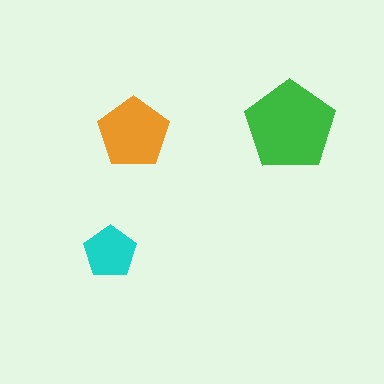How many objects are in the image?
There are 3 objects in the image.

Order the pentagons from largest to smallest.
the green one, the orange one, the cyan one.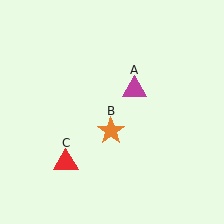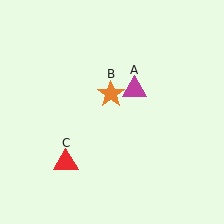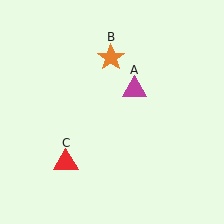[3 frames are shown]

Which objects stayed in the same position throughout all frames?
Magenta triangle (object A) and red triangle (object C) remained stationary.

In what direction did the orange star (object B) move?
The orange star (object B) moved up.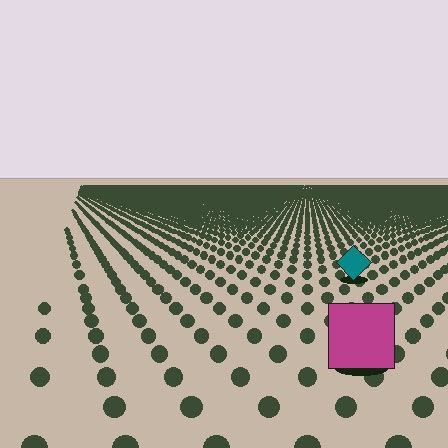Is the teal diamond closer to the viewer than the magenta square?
No. The magenta square is closer — you can tell from the texture gradient: the ground texture is coarser near it.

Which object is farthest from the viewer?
The teal diamond is farthest from the viewer. It appears smaller and the ground texture around it is denser.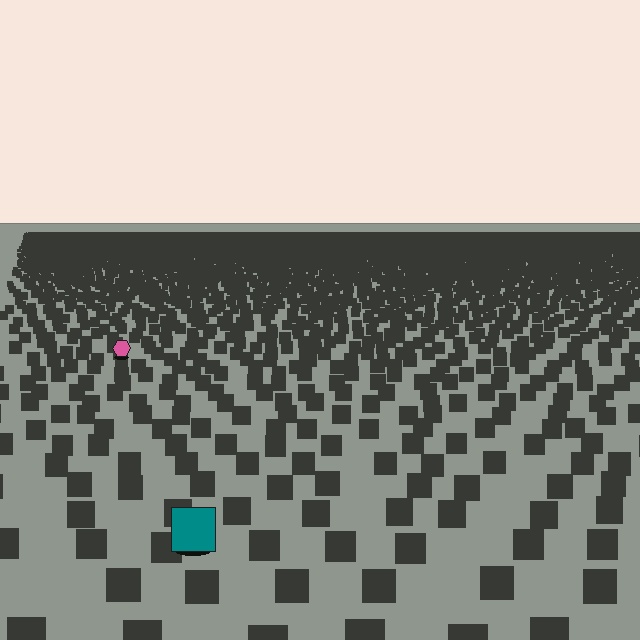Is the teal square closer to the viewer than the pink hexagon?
Yes. The teal square is closer — you can tell from the texture gradient: the ground texture is coarser near it.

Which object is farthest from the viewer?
The pink hexagon is farthest from the viewer. It appears smaller and the ground texture around it is denser.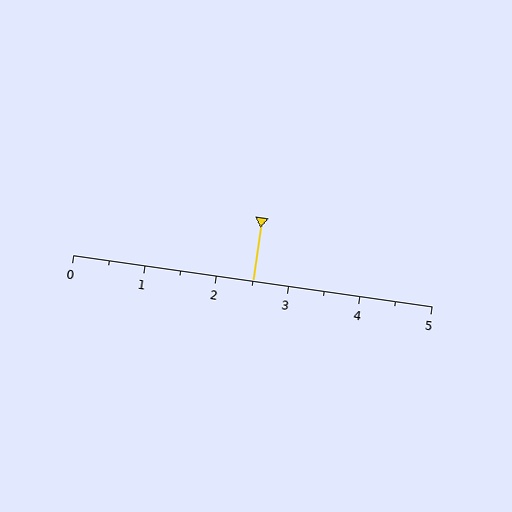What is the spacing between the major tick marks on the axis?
The major ticks are spaced 1 apart.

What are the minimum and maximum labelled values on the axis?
The axis runs from 0 to 5.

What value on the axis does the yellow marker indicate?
The marker indicates approximately 2.5.